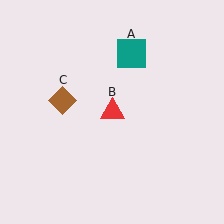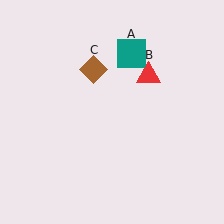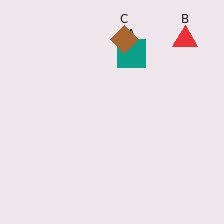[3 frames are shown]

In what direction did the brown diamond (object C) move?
The brown diamond (object C) moved up and to the right.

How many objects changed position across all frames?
2 objects changed position: red triangle (object B), brown diamond (object C).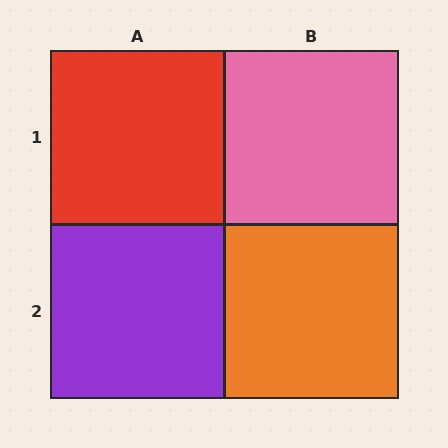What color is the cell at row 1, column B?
Pink.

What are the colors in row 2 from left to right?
Purple, orange.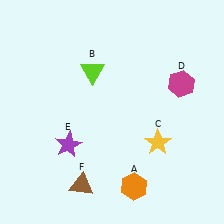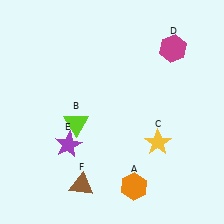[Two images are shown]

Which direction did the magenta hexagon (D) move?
The magenta hexagon (D) moved up.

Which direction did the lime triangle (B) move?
The lime triangle (B) moved down.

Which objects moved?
The objects that moved are: the lime triangle (B), the magenta hexagon (D).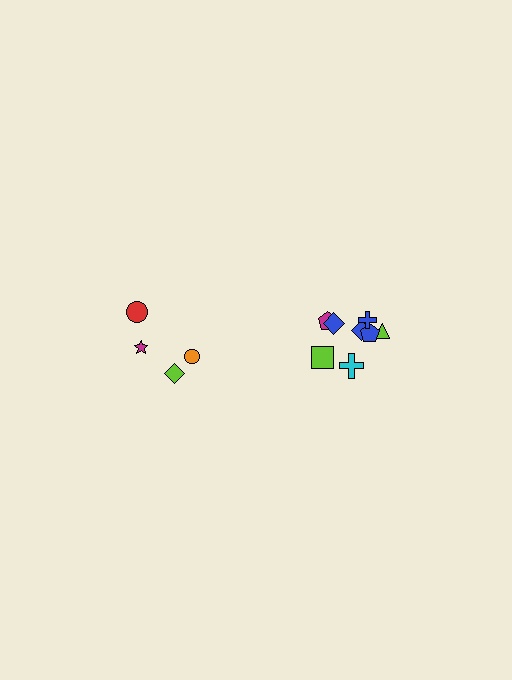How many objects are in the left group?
There are 4 objects.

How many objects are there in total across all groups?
There are 12 objects.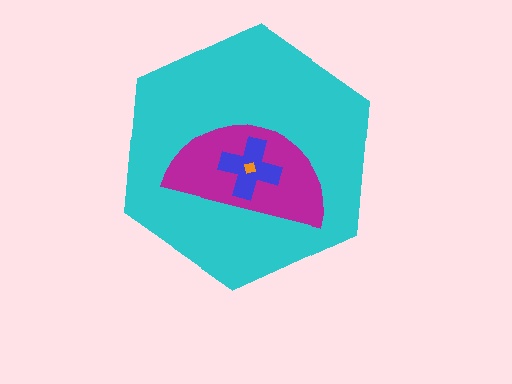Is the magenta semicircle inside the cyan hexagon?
Yes.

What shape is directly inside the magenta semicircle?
The blue cross.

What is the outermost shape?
The cyan hexagon.